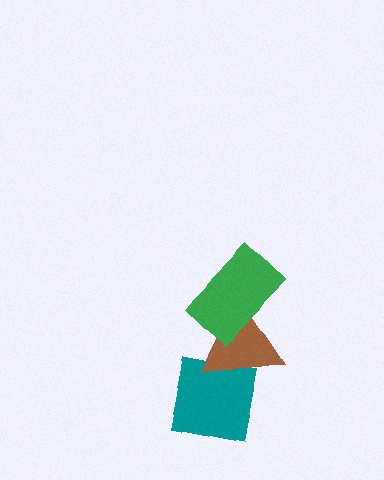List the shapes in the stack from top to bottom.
From top to bottom: the green rectangle, the brown triangle, the teal square.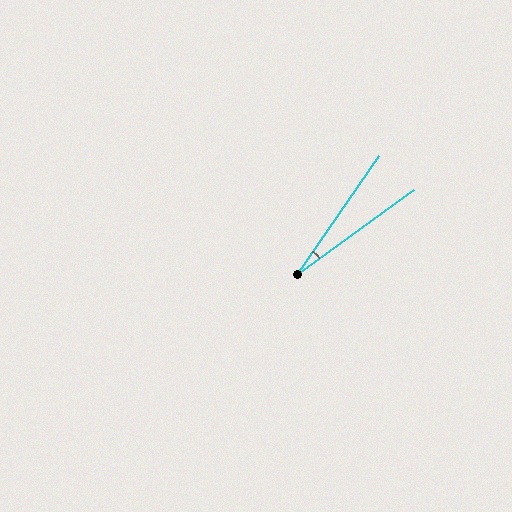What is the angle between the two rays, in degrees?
Approximately 20 degrees.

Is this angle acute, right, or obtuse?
It is acute.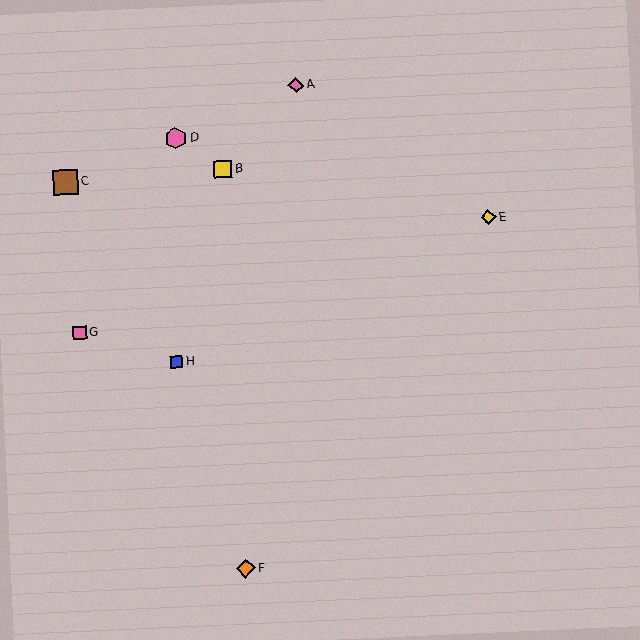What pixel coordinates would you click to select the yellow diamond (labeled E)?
Click at (488, 217) to select the yellow diamond E.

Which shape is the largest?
The brown square (labeled C) is the largest.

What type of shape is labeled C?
Shape C is a brown square.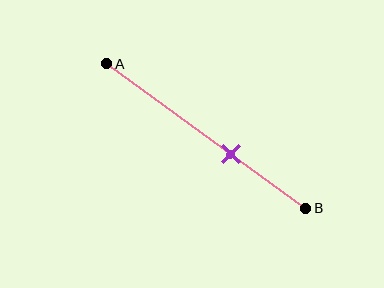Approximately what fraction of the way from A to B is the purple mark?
The purple mark is approximately 65% of the way from A to B.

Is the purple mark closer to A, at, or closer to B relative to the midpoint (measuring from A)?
The purple mark is closer to point B than the midpoint of segment AB.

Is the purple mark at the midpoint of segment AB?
No, the mark is at about 65% from A, not at the 50% midpoint.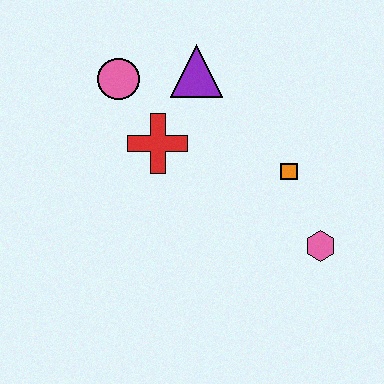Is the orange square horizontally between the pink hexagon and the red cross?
Yes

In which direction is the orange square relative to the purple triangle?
The orange square is below the purple triangle.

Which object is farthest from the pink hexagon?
The pink circle is farthest from the pink hexagon.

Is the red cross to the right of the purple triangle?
No